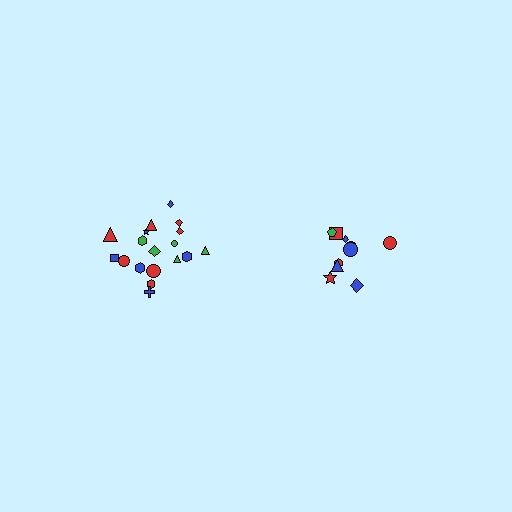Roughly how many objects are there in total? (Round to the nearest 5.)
Roughly 30 objects in total.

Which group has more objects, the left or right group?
The left group.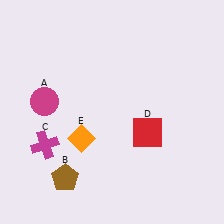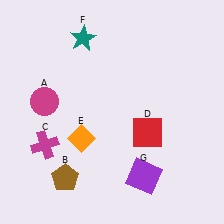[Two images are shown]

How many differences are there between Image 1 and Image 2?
There are 2 differences between the two images.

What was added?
A teal star (F), a purple square (G) were added in Image 2.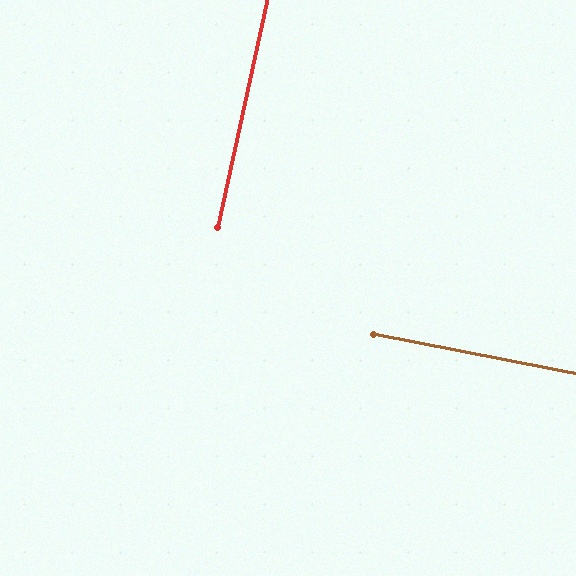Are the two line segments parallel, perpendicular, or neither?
Perpendicular — they meet at approximately 89°.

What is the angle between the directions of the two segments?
Approximately 89 degrees.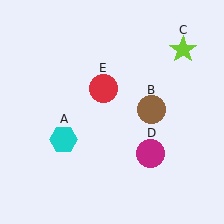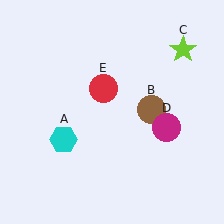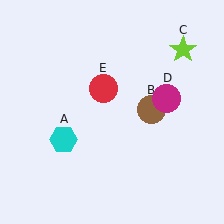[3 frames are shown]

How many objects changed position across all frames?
1 object changed position: magenta circle (object D).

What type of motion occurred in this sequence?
The magenta circle (object D) rotated counterclockwise around the center of the scene.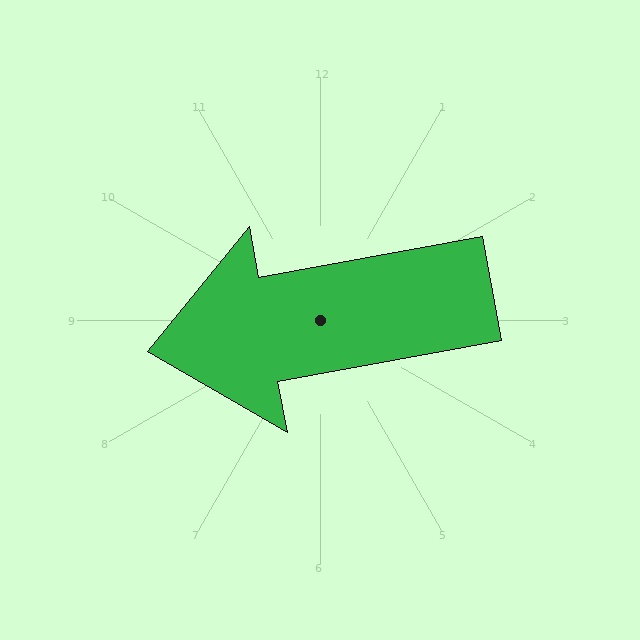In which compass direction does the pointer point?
West.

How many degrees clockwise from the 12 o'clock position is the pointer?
Approximately 260 degrees.